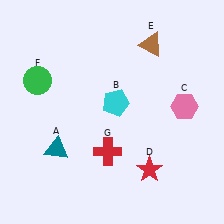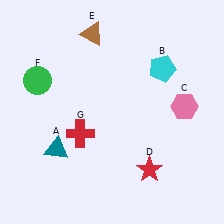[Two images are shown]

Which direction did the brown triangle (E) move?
The brown triangle (E) moved left.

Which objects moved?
The objects that moved are: the cyan pentagon (B), the brown triangle (E), the red cross (G).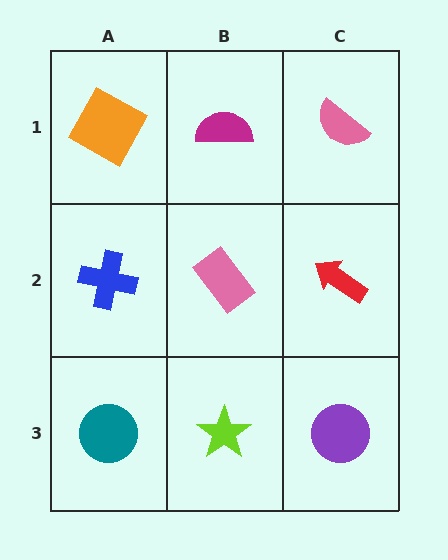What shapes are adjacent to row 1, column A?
A blue cross (row 2, column A), a magenta semicircle (row 1, column B).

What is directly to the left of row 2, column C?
A pink rectangle.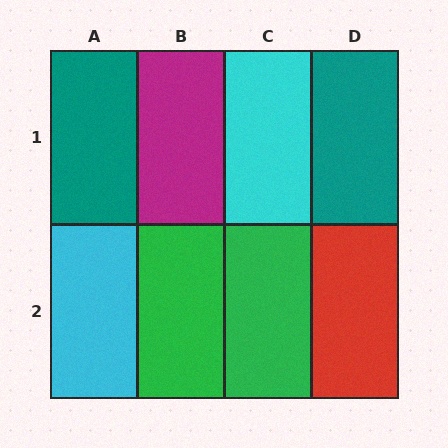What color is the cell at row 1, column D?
Teal.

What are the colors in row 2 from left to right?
Cyan, green, green, red.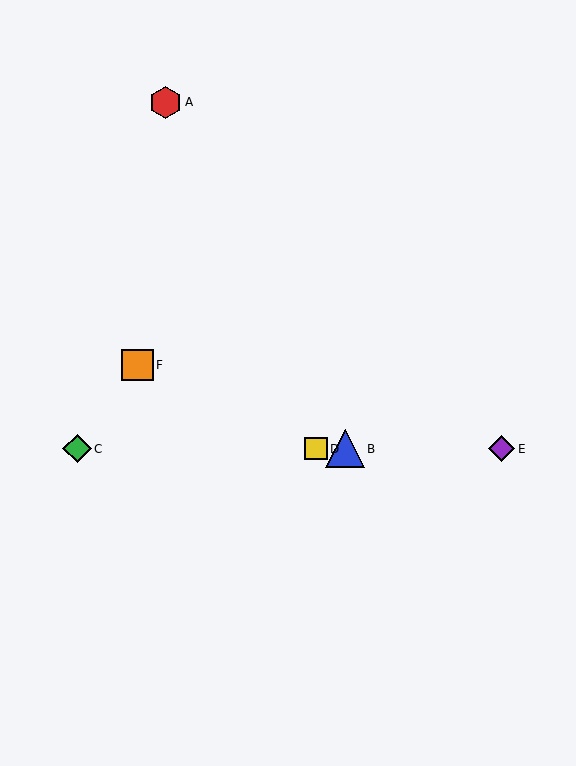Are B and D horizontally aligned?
Yes, both are at y≈449.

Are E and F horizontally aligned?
No, E is at y≈449 and F is at y≈365.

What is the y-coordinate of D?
Object D is at y≈449.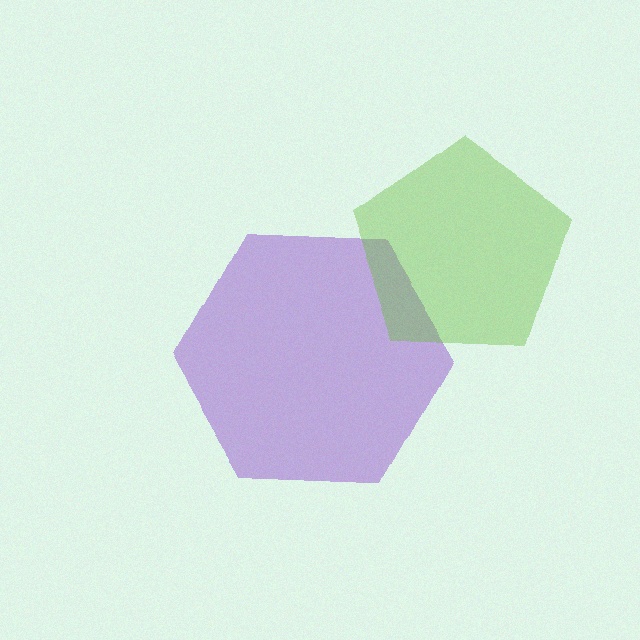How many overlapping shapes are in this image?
There are 2 overlapping shapes in the image.